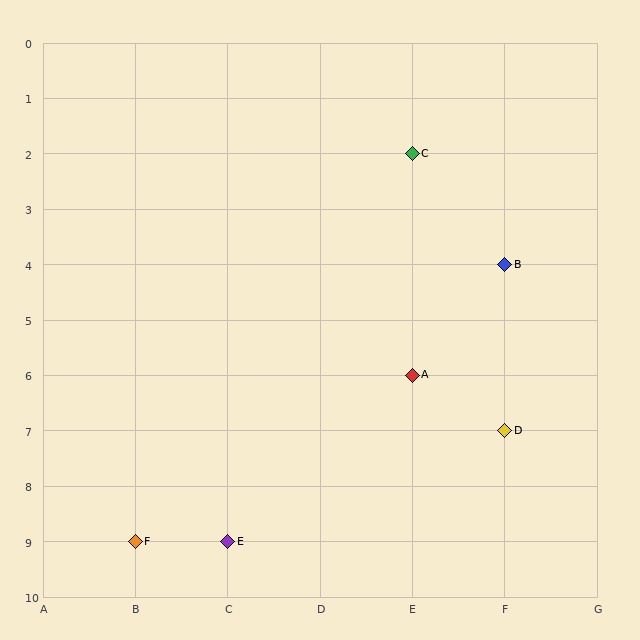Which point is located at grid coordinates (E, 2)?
Point C is at (E, 2).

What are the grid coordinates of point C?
Point C is at grid coordinates (E, 2).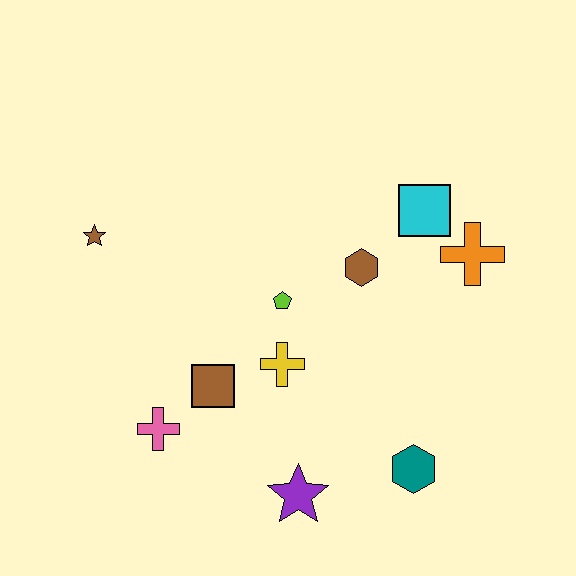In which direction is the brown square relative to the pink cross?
The brown square is to the right of the pink cross.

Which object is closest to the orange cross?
The cyan square is closest to the orange cross.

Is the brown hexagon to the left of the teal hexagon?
Yes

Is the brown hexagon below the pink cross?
No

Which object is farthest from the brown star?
The teal hexagon is farthest from the brown star.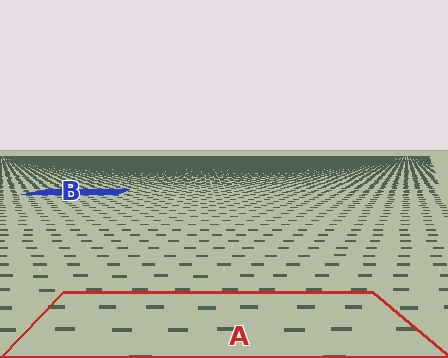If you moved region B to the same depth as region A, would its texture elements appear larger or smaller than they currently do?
They would appear larger. At a closer depth, the same texture elements are projected at a bigger on-screen size.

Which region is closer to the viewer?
Region A is closer. The texture elements there are larger and more spread out.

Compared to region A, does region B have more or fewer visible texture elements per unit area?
Region B has more texture elements per unit area — they are packed more densely because it is farther away.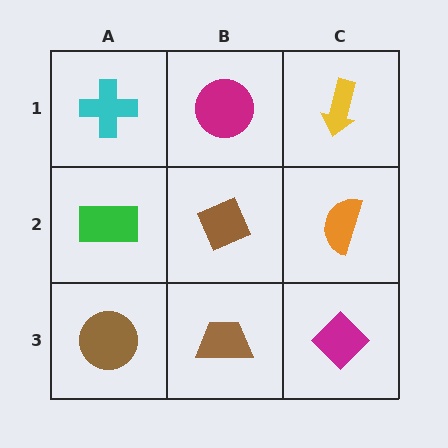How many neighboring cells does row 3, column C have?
2.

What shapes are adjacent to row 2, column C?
A yellow arrow (row 1, column C), a magenta diamond (row 3, column C), a brown diamond (row 2, column B).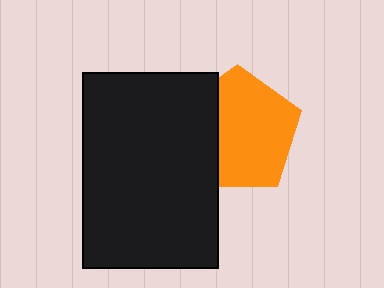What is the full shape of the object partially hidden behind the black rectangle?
The partially hidden object is an orange pentagon.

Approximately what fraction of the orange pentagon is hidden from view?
Roughly 31% of the orange pentagon is hidden behind the black rectangle.